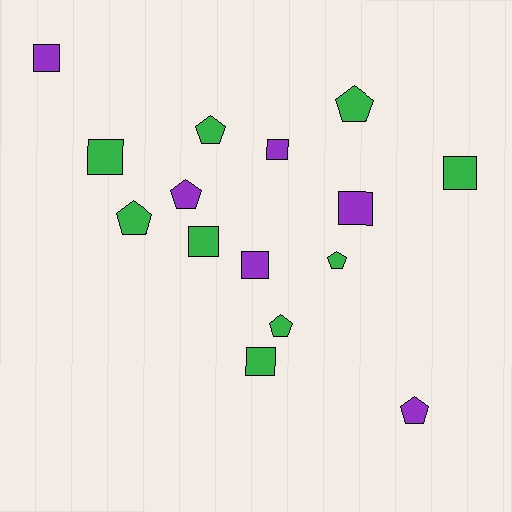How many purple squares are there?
There are 4 purple squares.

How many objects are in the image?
There are 15 objects.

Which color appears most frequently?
Green, with 9 objects.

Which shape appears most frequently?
Square, with 8 objects.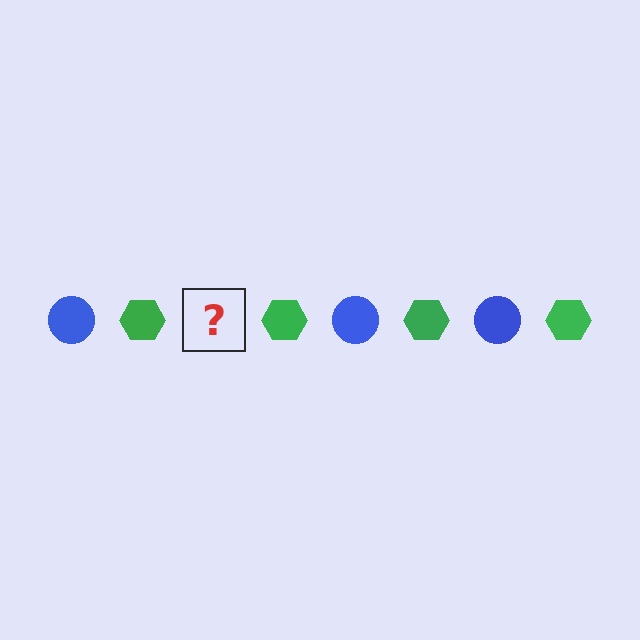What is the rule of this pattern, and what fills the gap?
The rule is that the pattern alternates between blue circle and green hexagon. The gap should be filled with a blue circle.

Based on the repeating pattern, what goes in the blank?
The blank should be a blue circle.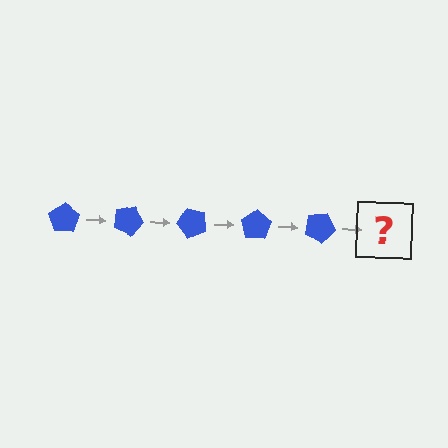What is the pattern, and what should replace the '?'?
The pattern is that the pentagon rotates 25 degrees each step. The '?' should be a blue pentagon rotated 125 degrees.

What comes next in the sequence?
The next element should be a blue pentagon rotated 125 degrees.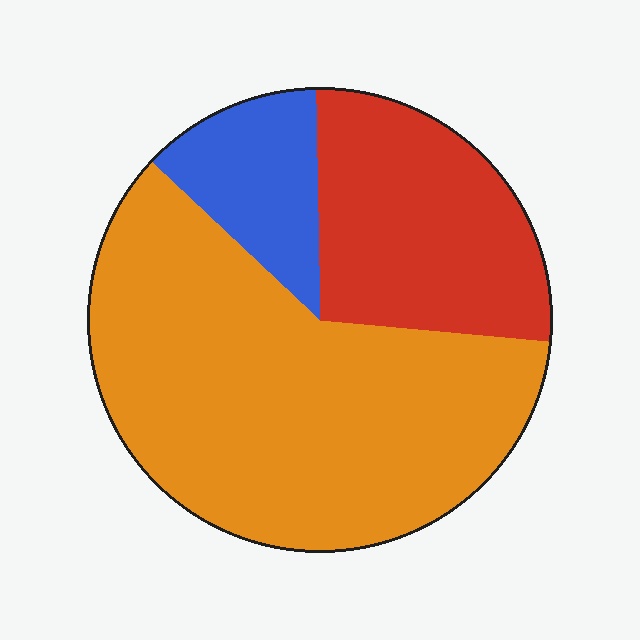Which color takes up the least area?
Blue, at roughly 15%.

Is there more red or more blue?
Red.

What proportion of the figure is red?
Red takes up about one quarter (1/4) of the figure.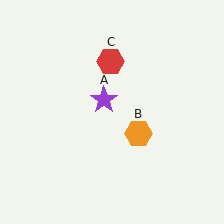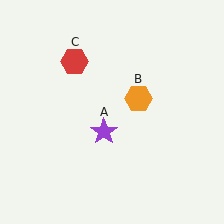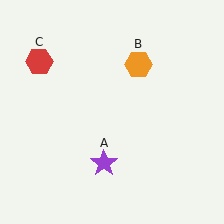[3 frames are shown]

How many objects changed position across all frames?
3 objects changed position: purple star (object A), orange hexagon (object B), red hexagon (object C).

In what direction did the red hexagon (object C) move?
The red hexagon (object C) moved left.